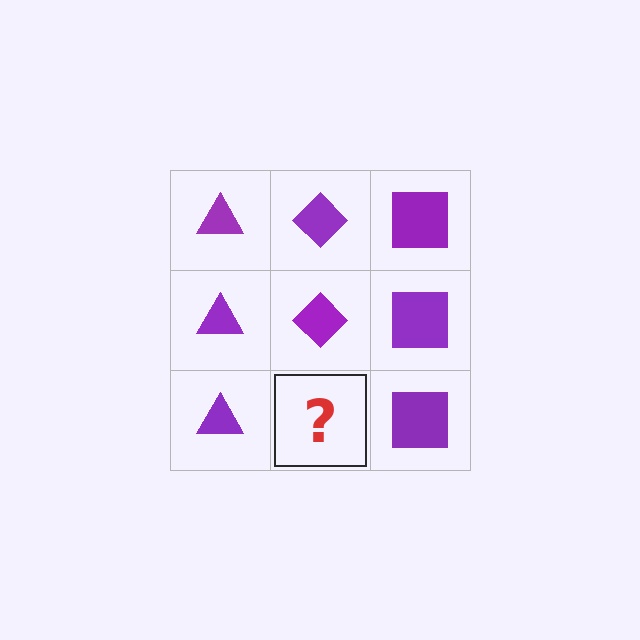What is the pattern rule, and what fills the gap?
The rule is that each column has a consistent shape. The gap should be filled with a purple diamond.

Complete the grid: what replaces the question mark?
The question mark should be replaced with a purple diamond.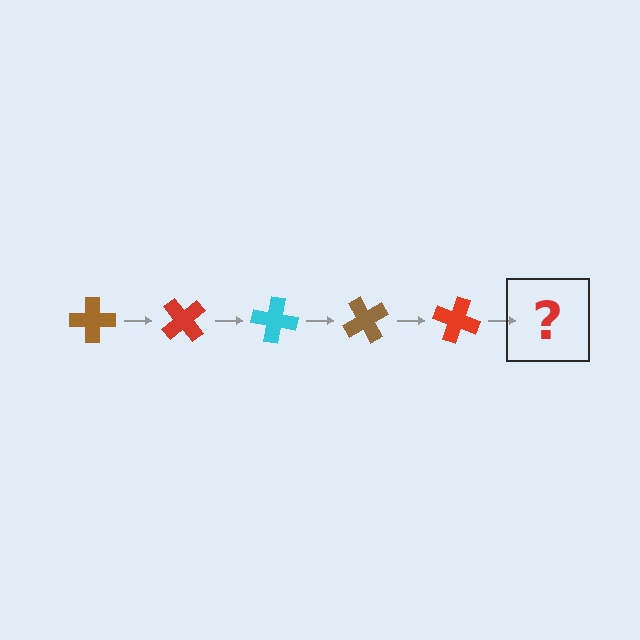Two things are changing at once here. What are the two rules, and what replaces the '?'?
The two rules are that it rotates 50 degrees each step and the color cycles through brown, red, and cyan. The '?' should be a cyan cross, rotated 250 degrees from the start.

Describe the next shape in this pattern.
It should be a cyan cross, rotated 250 degrees from the start.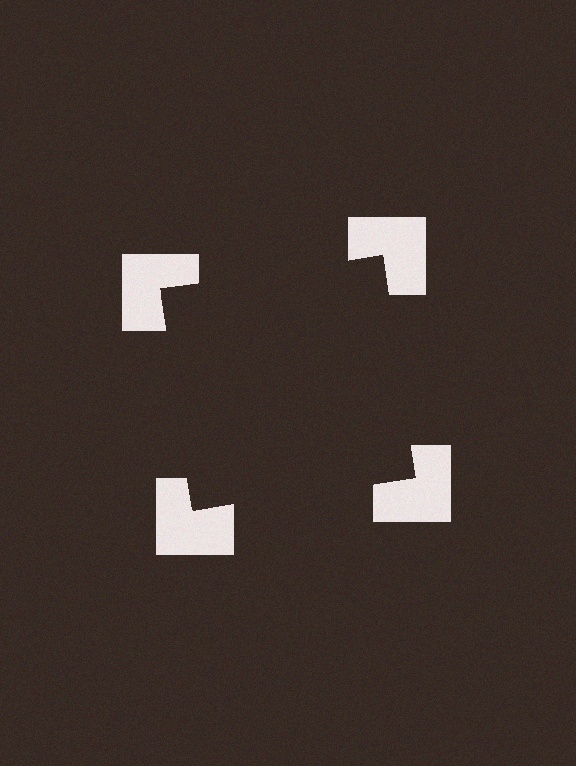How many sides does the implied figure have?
4 sides.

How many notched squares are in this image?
There are 4 — one at each vertex of the illusory square.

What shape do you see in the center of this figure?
An illusory square — its edges are inferred from the aligned wedge cuts in the notched squares, not physically drawn.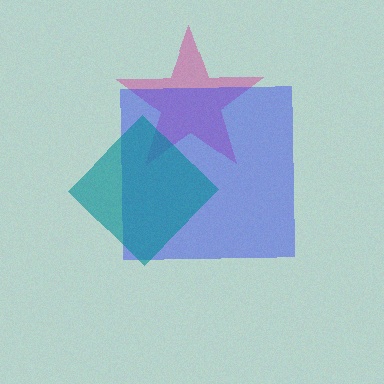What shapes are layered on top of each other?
The layered shapes are: a magenta star, a blue square, a teal diamond.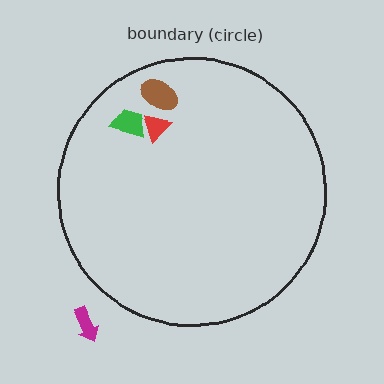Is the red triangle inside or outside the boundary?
Inside.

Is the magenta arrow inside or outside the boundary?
Outside.